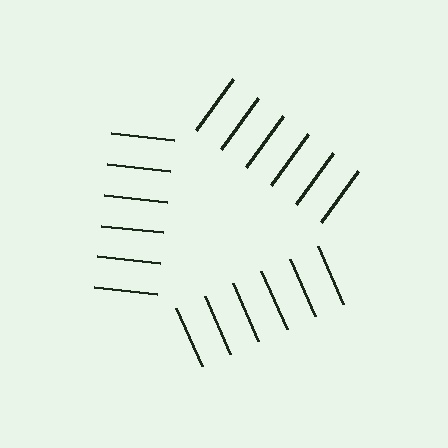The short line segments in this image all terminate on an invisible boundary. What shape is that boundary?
An illusory triangle — the line segments terminate on its edges but no continuous stroke is drawn.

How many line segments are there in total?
18 — 6 along each of the 3 edges.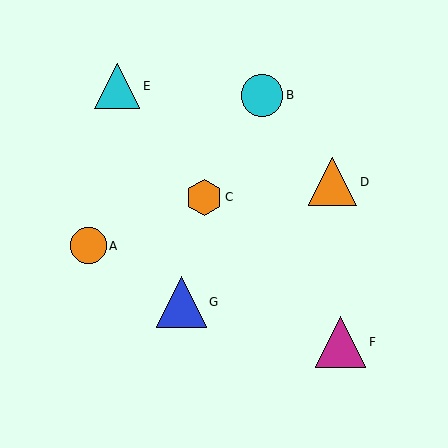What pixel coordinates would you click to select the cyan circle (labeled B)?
Click at (262, 95) to select the cyan circle B.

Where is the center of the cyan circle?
The center of the cyan circle is at (262, 95).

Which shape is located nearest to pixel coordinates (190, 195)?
The orange hexagon (labeled C) at (204, 197) is nearest to that location.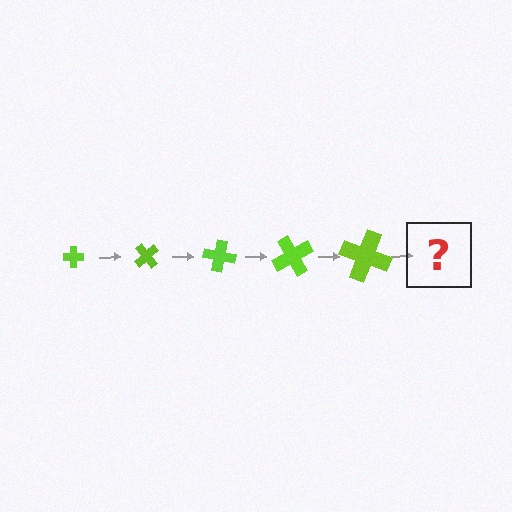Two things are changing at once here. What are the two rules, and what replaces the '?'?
The two rules are that the cross grows larger each step and it rotates 50 degrees each step. The '?' should be a cross, larger than the previous one and rotated 250 degrees from the start.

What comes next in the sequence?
The next element should be a cross, larger than the previous one and rotated 250 degrees from the start.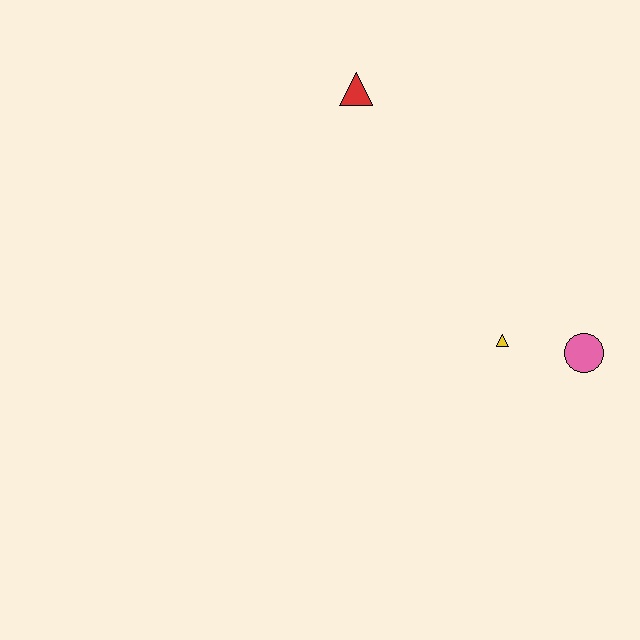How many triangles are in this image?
There are 2 triangles.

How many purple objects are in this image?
There are no purple objects.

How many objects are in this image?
There are 3 objects.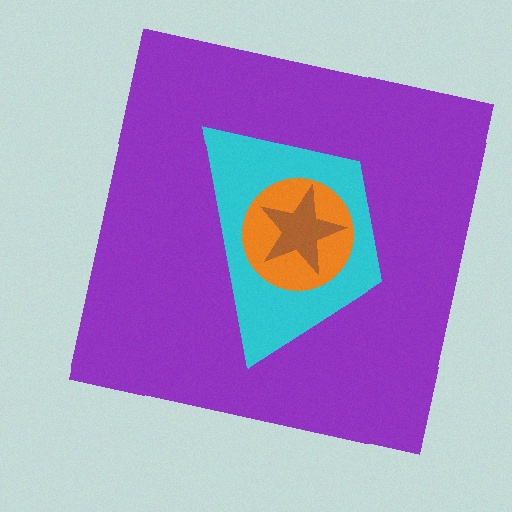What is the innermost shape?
The brown star.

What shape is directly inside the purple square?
The cyan trapezoid.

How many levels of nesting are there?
4.